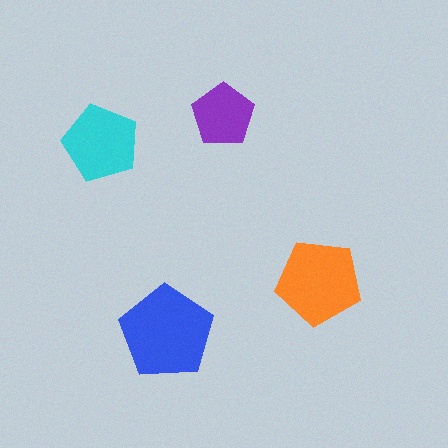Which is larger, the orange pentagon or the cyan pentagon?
The orange one.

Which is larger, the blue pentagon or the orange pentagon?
The blue one.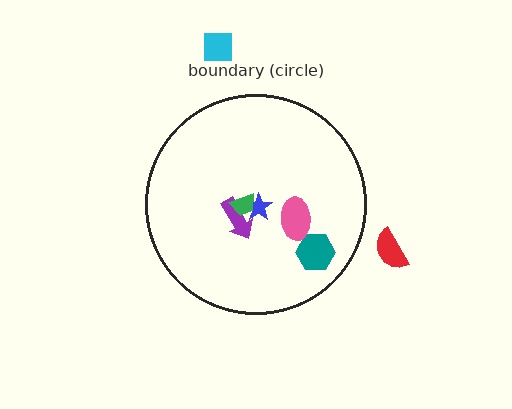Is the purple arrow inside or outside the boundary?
Inside.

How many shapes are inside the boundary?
5 inside, 2 outside.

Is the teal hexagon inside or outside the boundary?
Inside.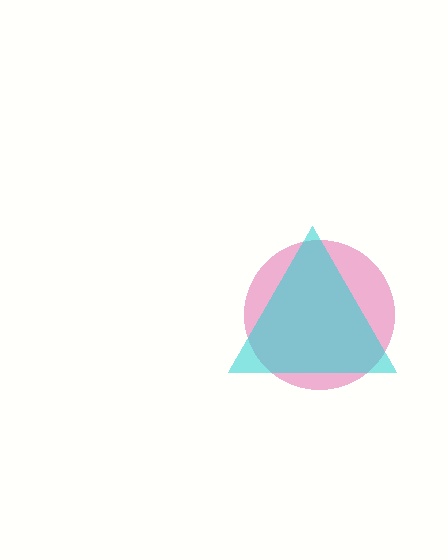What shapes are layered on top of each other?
The layered shapes are: a pink circle, a cyan triangle.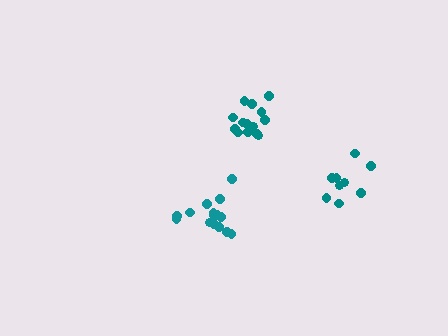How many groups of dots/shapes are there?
There are 3 groups.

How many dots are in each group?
Group 1: 9 dots, Group 2: 15 dots, Group 3: 15 dots (39 total).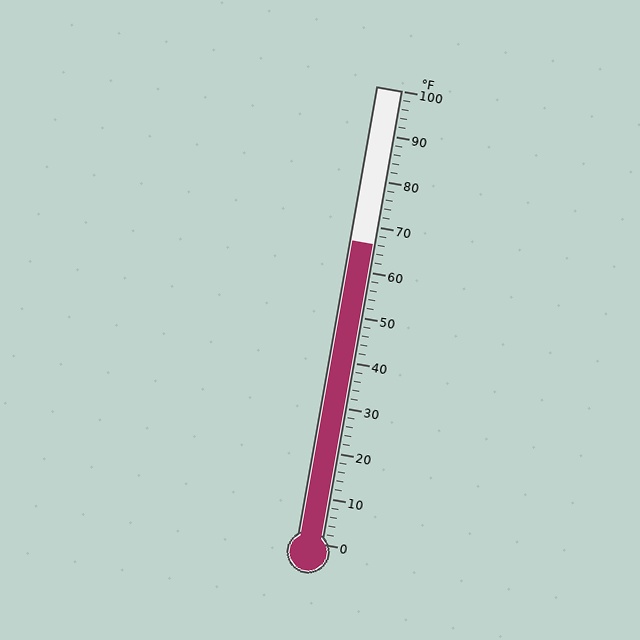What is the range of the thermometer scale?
The thermometer scale ranges from 0°F to 100°F.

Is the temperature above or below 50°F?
The temperature is above 50°F.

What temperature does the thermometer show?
The thermometer shows approximately 66°F.